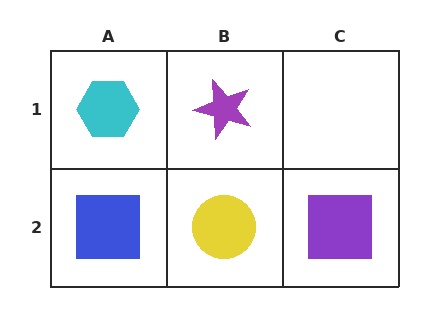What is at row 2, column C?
A purple square.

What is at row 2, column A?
A blue square.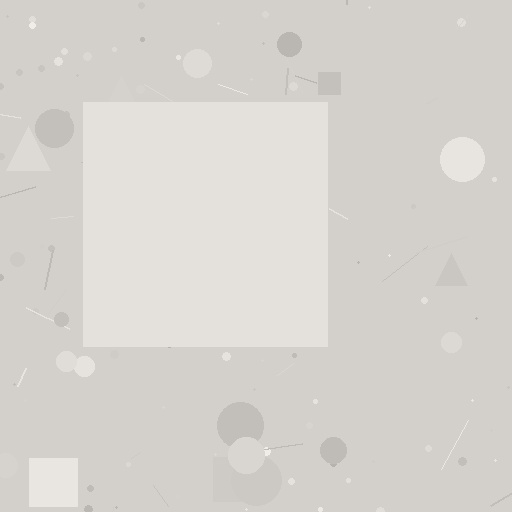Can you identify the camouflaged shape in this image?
The camouflaged shape is a square.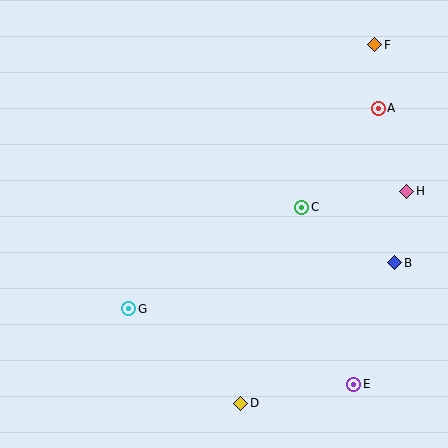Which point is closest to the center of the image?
Point C at (302, 207) is closest to the center.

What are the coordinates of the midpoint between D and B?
The midpoint between D and B is at (318, 333).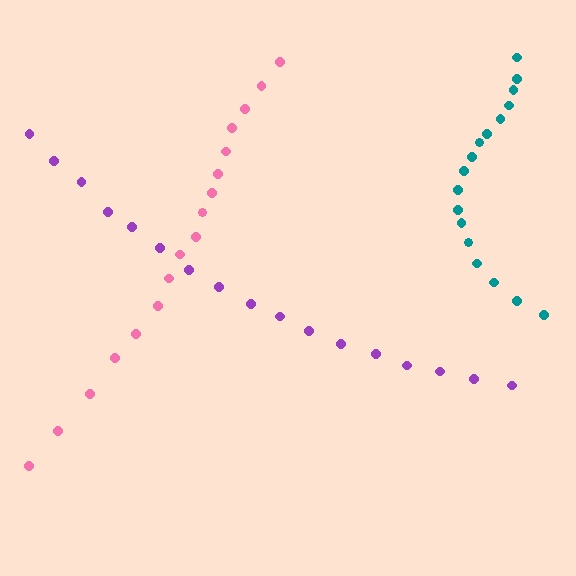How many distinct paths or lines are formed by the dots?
There are 3 distinct paths.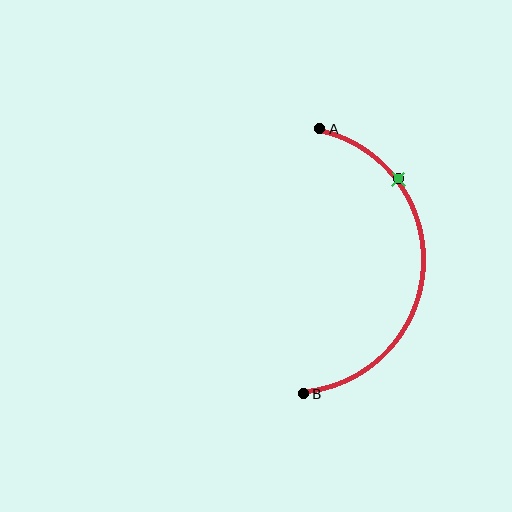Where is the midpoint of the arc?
The arc midpoint is the point on the curve farthest from the straight line joining A and B. It sits to the right of that line.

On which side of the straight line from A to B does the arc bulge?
The arc bulges to the right of the straight line connecting A and B.